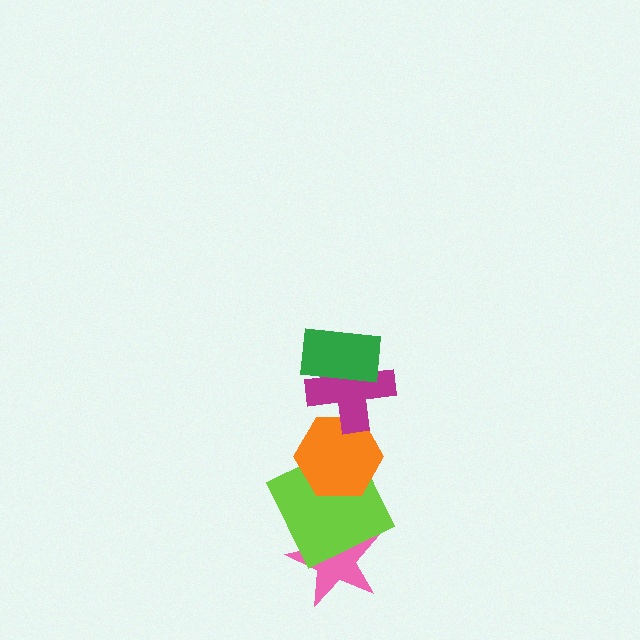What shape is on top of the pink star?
The lime square is on top of the pink star.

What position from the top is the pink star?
The pink star is 5th from the top.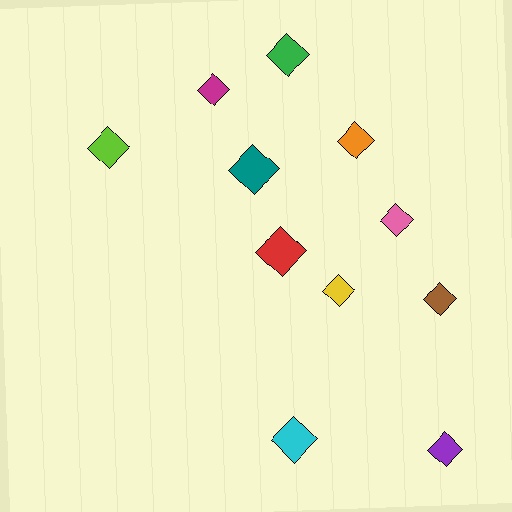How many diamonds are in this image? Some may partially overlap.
There are 11 diamonds.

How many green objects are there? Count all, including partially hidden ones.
There is 1 green object.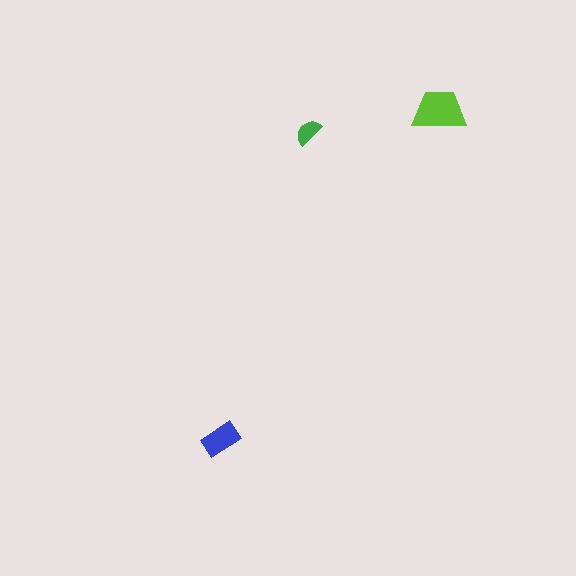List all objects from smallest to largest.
The green semicircle, the blue rectangle, the lime trapezoid.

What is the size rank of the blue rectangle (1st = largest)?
2nd.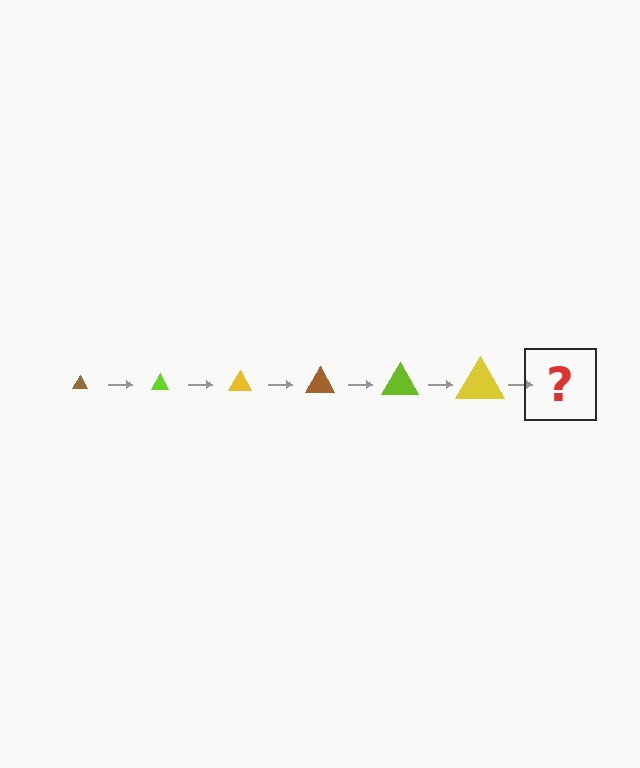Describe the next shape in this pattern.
It should be a brown triangle, larger than the previous one.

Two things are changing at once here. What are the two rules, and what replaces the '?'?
The two rules are that the triangle grows larger each step and the color cycles through brown, lime, and yellow. The '?' should be a brown triangle, larger than the previous one.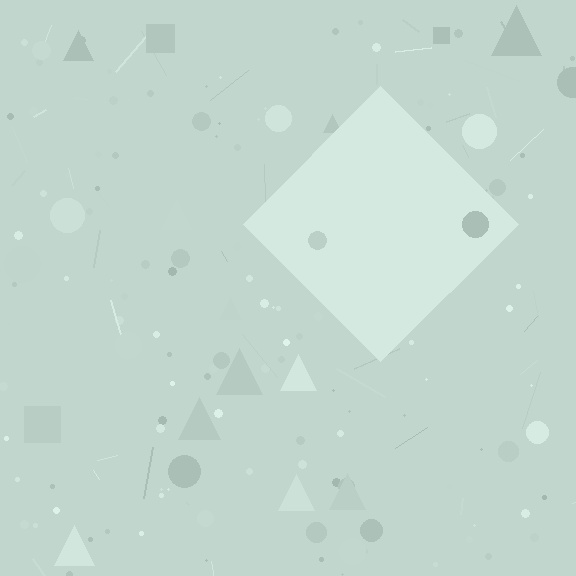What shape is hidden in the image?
A diamond is hidden in the image.